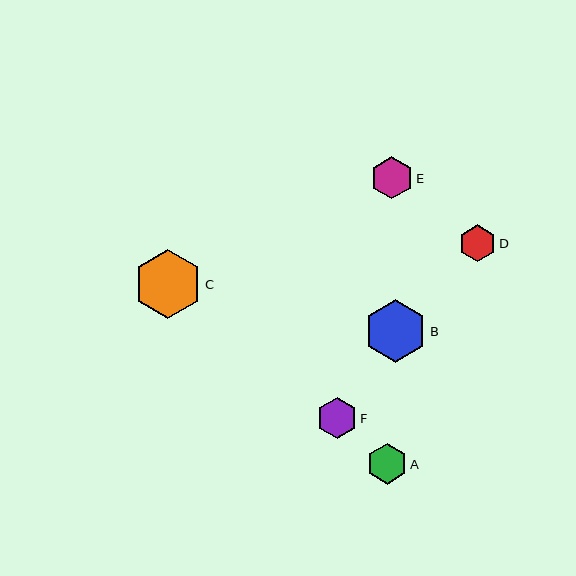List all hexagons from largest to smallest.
From largest to smallest: C, B, E, F, A, D.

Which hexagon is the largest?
Hexagon C is the largest with a size of approximately 68 pixels.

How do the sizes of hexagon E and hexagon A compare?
Hexagon E and hexagon A are approximately the same size.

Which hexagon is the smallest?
Hexagon D is the smallest with a size of approximately 37 pixels.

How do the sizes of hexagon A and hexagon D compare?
Hexagon A and hexagon D are approximately the same size.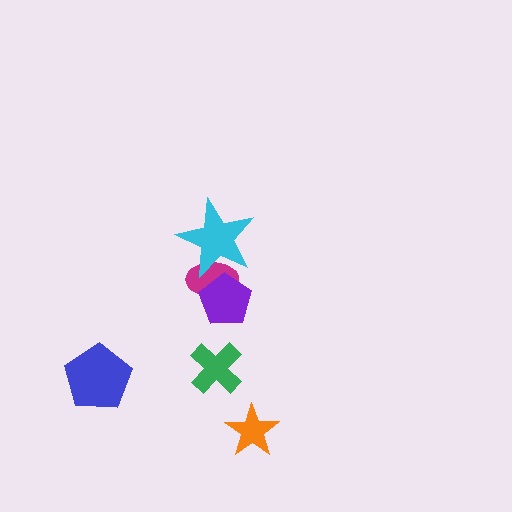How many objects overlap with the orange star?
0 objects overlap with the orange star.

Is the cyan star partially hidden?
No, no other shape covers it.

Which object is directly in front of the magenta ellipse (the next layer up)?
The purple pentagon is directly in front of the magenta ellipse.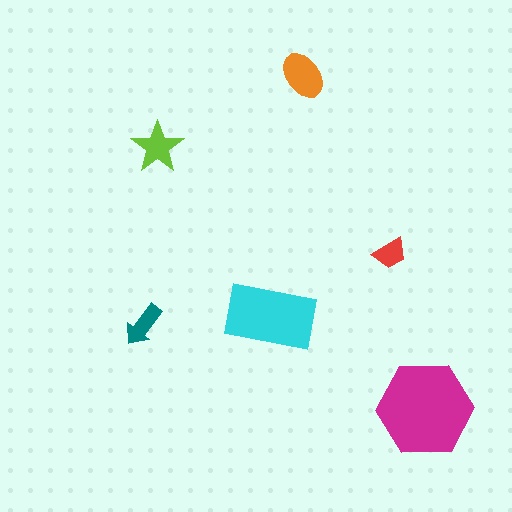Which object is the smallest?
The red trapezoid.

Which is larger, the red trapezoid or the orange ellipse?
The orange ellipse.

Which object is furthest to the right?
The magenta hexagon is rightmost.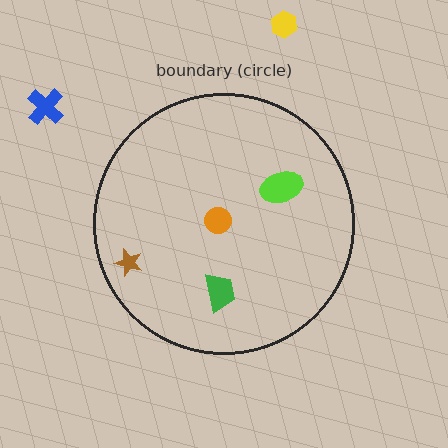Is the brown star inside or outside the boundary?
Inside.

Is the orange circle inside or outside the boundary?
Inside.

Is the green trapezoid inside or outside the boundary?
Inside.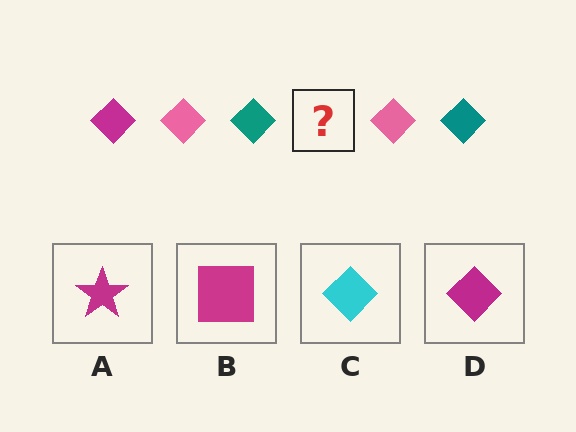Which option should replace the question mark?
Option D.